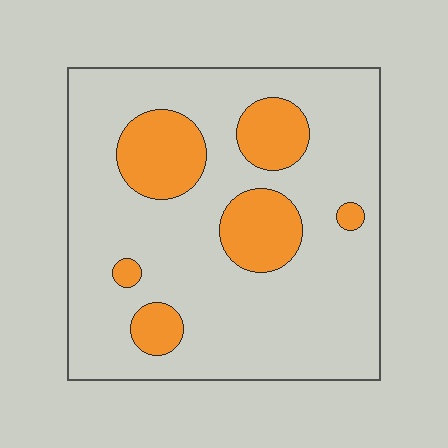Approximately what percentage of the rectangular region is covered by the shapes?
Approximately 20%.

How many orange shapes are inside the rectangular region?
6.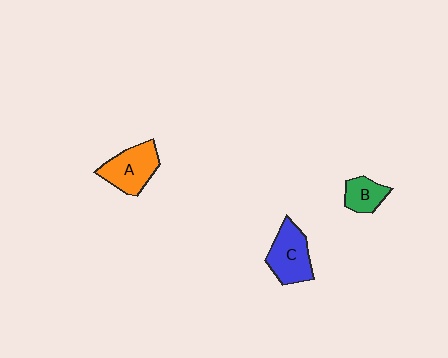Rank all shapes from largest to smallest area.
From largest to smallest: A (orange), C (blue), B (green).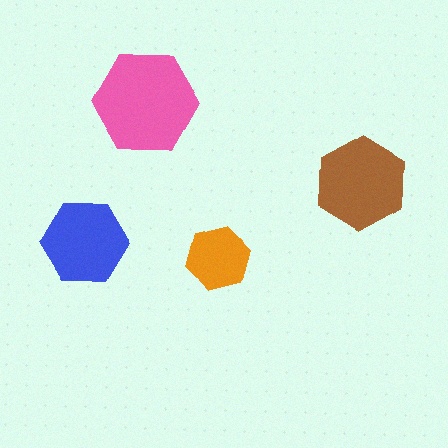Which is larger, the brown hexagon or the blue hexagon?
The brown one.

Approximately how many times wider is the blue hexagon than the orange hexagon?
About 1.5 times wider.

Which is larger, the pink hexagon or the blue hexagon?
The pink one.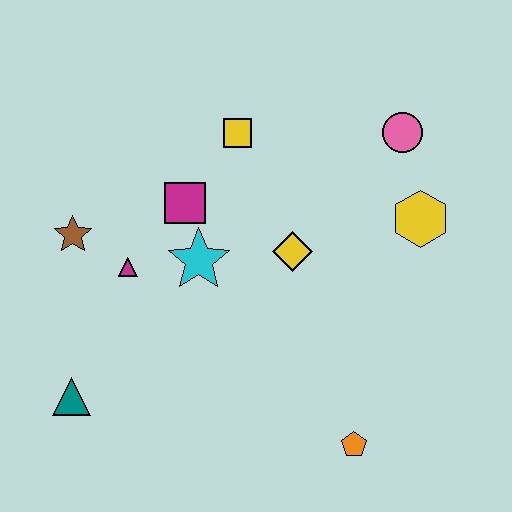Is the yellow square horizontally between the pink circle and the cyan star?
Yes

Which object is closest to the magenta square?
The cyan star is closest to the magenta square.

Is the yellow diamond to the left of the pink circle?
Yes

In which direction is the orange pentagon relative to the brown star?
The orange pentagon is to the right of the brown star.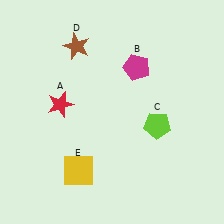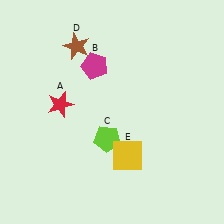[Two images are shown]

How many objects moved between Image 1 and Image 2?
3 objects moved between the two images.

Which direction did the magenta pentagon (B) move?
The magenta pentagon (B) moved left.